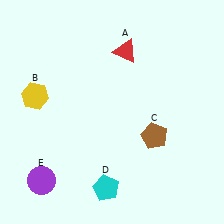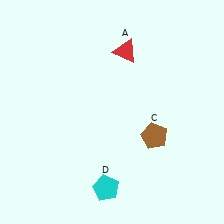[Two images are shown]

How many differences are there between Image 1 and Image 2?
There are 2 differences between the two images.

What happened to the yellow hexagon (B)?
The yellow hexagon (B) was removed in Image 2. It was in the top-left area of Image 1.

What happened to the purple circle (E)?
The purple circle (E) was removed in Image 2. It was in the bottom-left area of Image 1.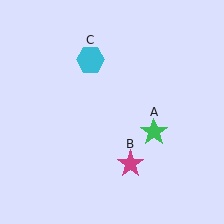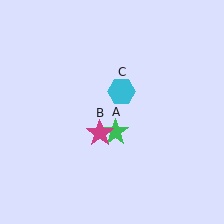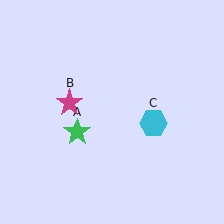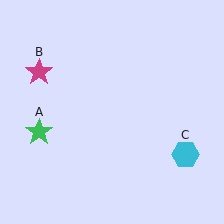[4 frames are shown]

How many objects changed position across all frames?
3 objects changed position: green star (object A), magenta star (object B), cyan hexagon (object C).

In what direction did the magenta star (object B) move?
The magenta star (object B) moved up and to the left.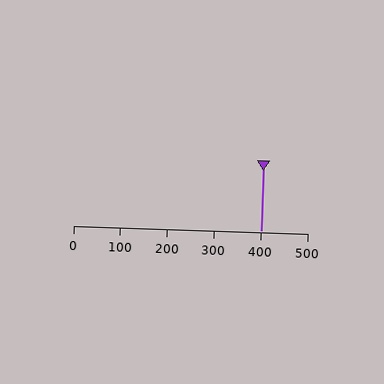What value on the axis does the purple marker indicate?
The marker indicates approximately 400.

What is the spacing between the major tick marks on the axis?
The major ticks are spaced 100 apart.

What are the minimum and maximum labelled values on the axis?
The axis runs from 0 to 500.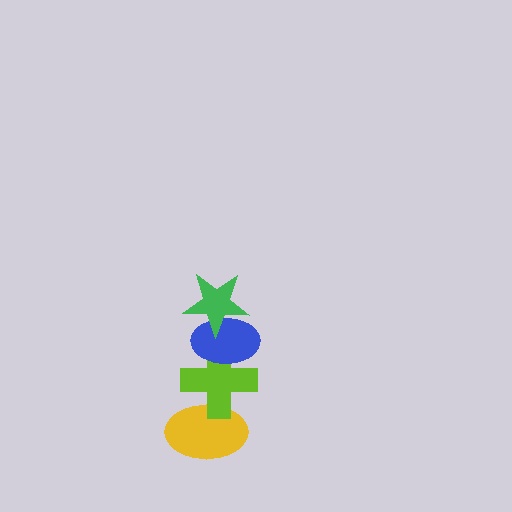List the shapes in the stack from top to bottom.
From top to bottom: the green star, the blue ellipse, the lime cross, the yellow ellipse.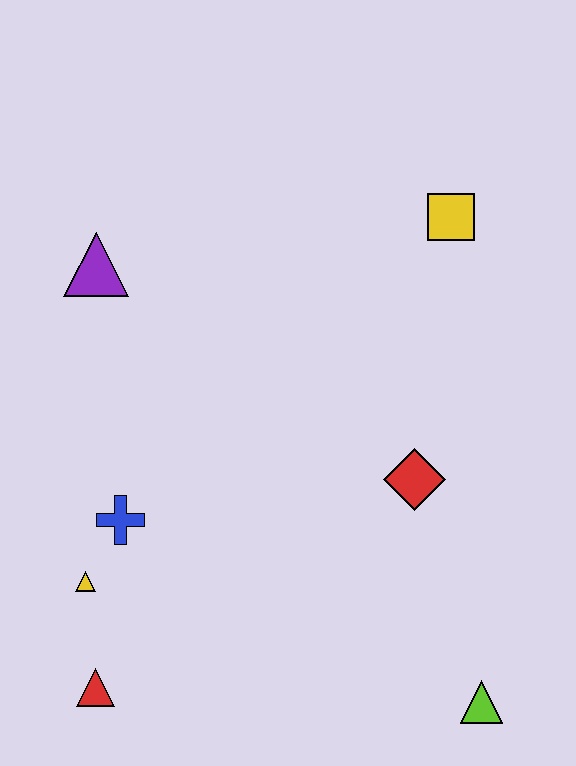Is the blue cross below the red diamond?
Yes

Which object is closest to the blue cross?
The yellow triangle is closest to the blue cross.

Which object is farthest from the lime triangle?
The purple triangle is farthest from the lime triangle.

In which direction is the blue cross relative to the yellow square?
The blue cross is to the left of the yellow square.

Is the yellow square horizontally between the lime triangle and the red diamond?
Yes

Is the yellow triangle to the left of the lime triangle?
Yes